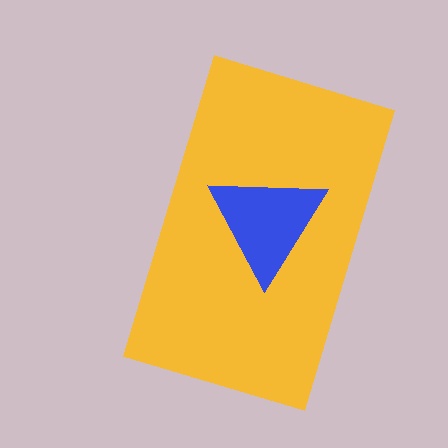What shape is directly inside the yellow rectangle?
The blue triangle.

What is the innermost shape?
The blue triangle.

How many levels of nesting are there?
2.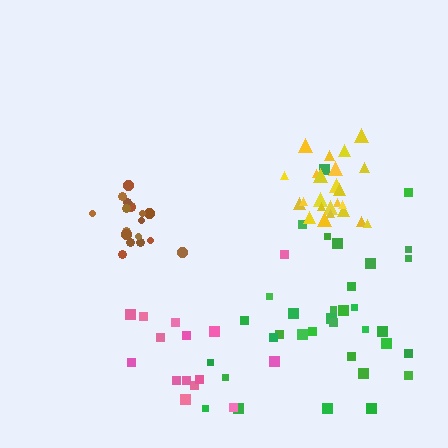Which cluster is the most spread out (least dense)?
Pink.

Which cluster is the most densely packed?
Brown.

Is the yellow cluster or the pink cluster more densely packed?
Yellow.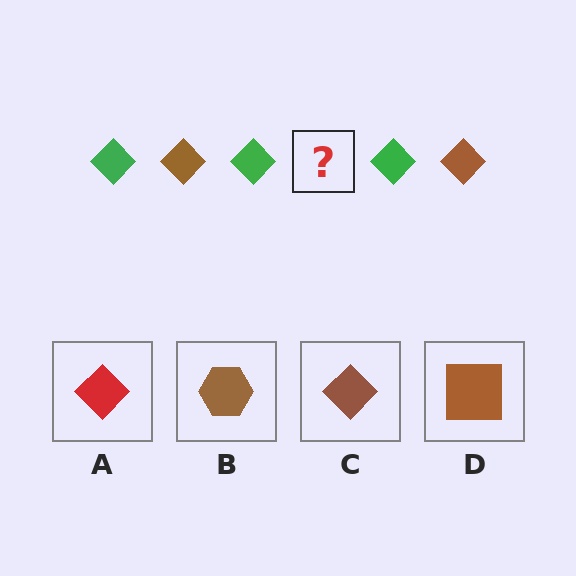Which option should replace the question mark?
Option C.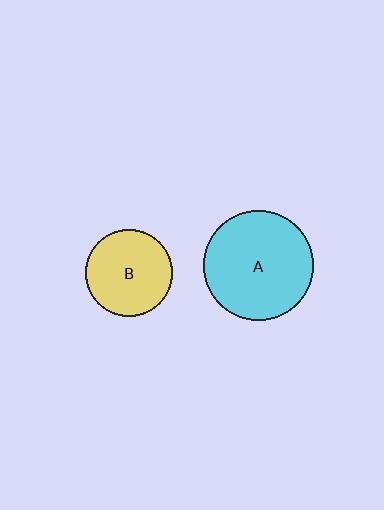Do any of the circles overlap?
No, none of the circles overlap.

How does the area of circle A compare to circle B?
Approximately 1.6 times.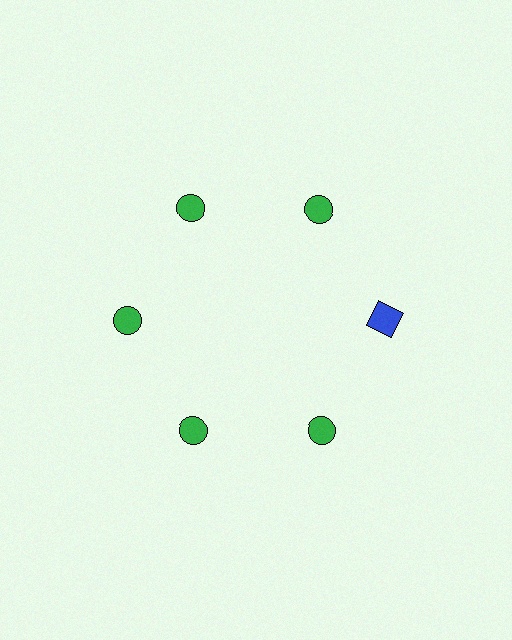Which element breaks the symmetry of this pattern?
The blue square at roughly the 3 o'clock position breaks the symmetry. All other shapes are green circles.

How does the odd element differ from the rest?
It differs in both color (blue instead of green) and shape (square instead of circle).